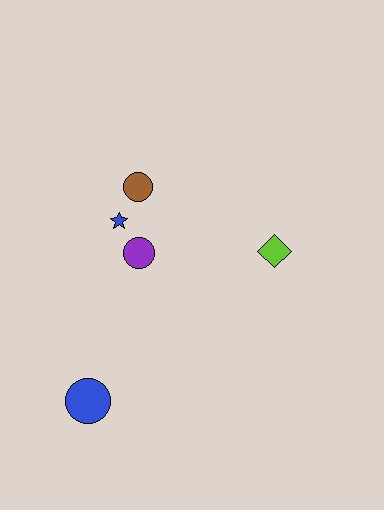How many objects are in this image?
There are 5 objects.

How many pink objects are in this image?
There are no pink objects.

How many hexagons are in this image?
There are no hexagons.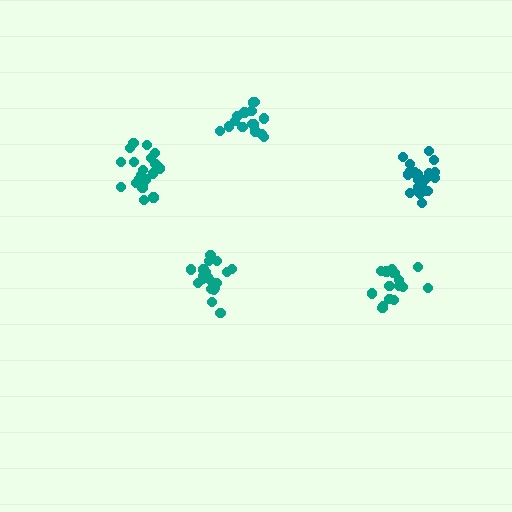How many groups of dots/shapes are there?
There are 5 groups.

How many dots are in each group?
Group 1: 19 dots, Group 2: 20 dots, Group 3: 16 dots, Group 4: 20 dots, Group 5: 16 dots (91 total).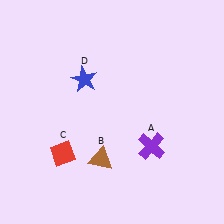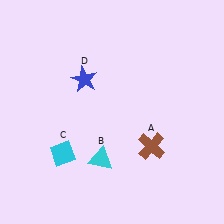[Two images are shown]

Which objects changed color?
A changed from purple to brown. B changed from brown to cyan. C changed from red to cyan.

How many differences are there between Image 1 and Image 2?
There are 3 differences between the two images.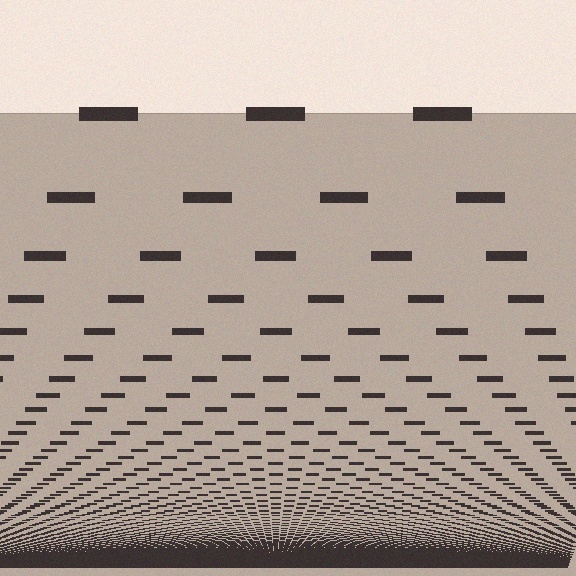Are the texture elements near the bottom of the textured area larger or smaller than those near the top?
Smaller. The gradient is inverted — elements near the bottom are smaller and denser.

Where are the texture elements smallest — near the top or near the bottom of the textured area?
Near the bottom.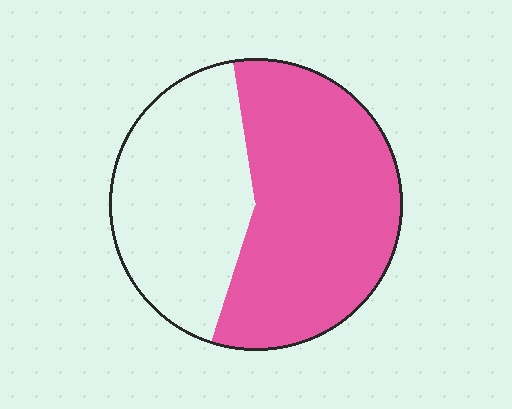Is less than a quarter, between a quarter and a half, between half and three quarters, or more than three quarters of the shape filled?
Between half and three quarters.